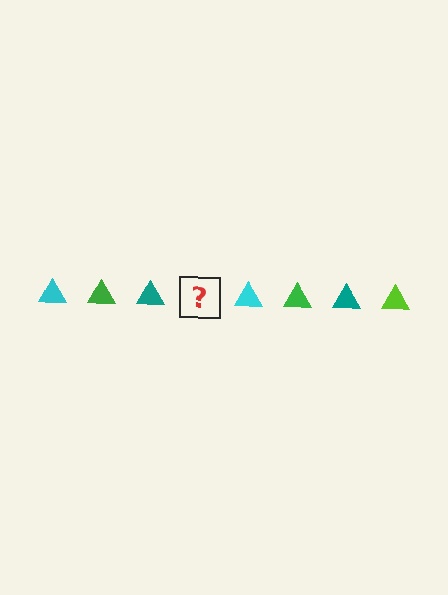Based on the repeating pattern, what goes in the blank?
The blank should be a lime triangle.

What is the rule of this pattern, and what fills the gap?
The rule is that the pattern cycles through cyan, green, teal, lime triangles. The gap should be filled with a lime triangle.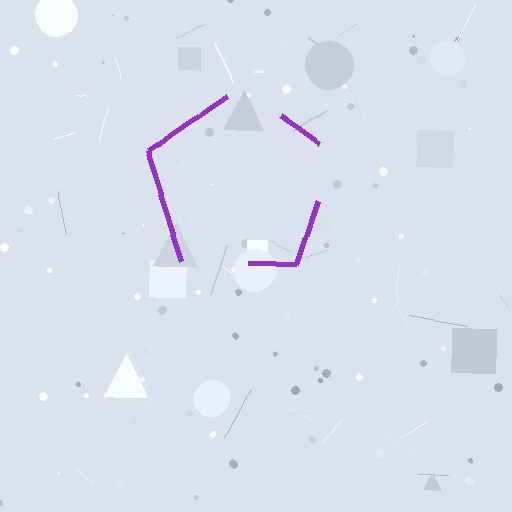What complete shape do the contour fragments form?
The contour fragments form a pentagon.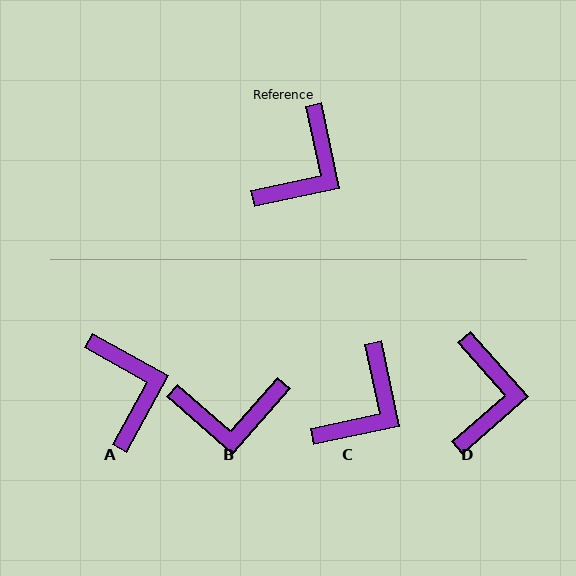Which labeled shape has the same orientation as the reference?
C.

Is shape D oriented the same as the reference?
No, it is off by about 29 degrees.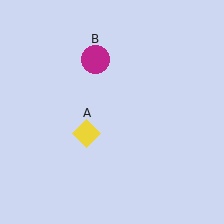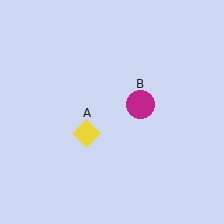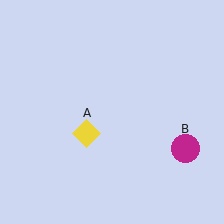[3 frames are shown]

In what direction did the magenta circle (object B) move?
The magenta circle (object B) moved down and to the right.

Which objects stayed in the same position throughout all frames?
Yellow diamond (object A) remained stationary.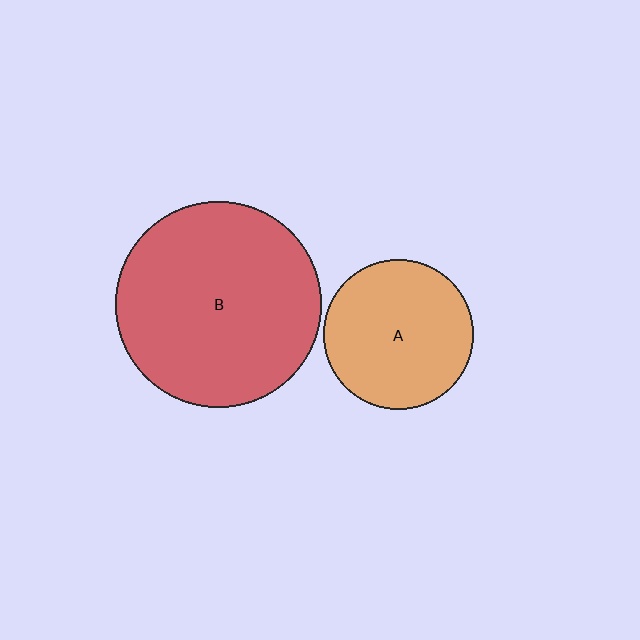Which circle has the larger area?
Circle B (red).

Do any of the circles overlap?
No, none of the circles overlap.